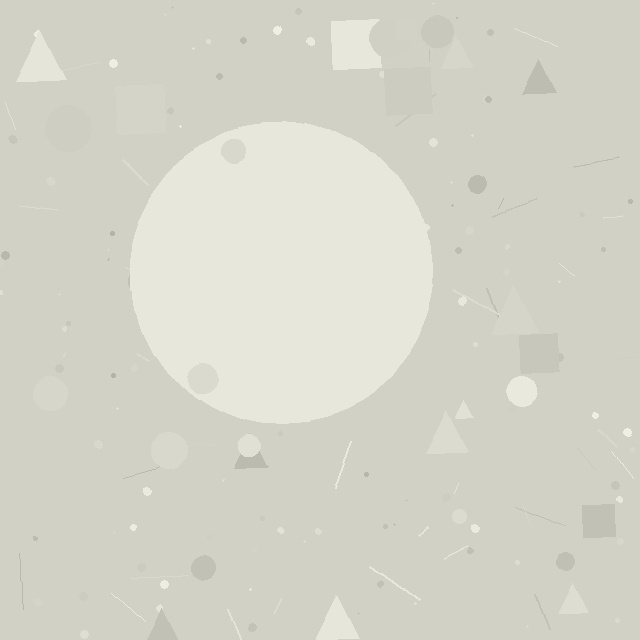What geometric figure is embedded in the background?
A circle is embedded in the background.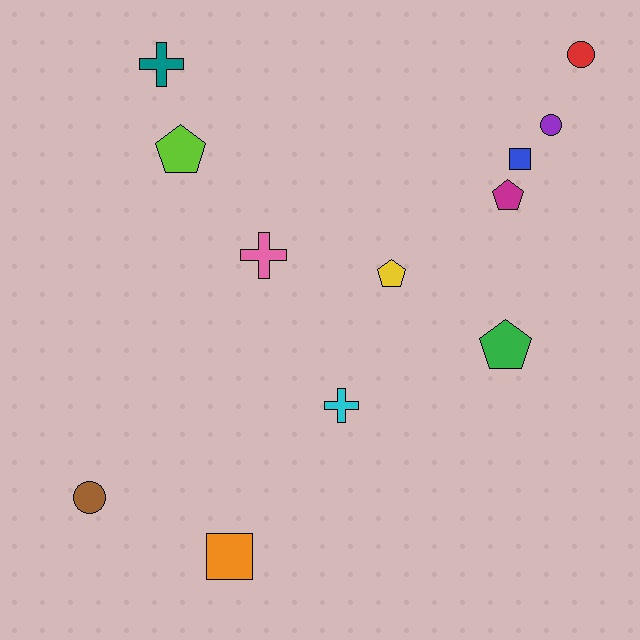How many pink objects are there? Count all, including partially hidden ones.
There is 1 pink object.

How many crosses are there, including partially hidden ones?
There are 3 crosses.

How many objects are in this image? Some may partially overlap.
There are 12 objects.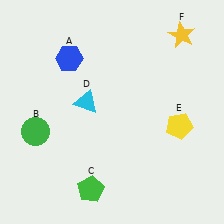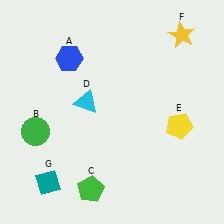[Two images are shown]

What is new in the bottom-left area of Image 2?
A teal diamond (G) was added in the bottom-left area of Image 2.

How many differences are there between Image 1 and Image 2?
There is 1 difference between the two images.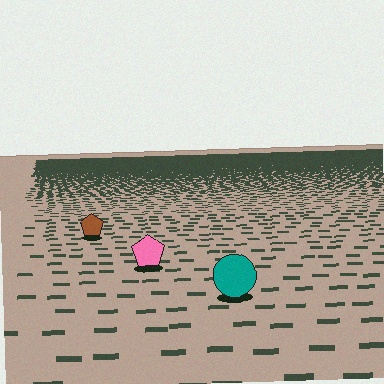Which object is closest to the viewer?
The teal circle is closest. The texture marks near it are larger and more spread out.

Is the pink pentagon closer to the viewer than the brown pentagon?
Yes. The pink pentagon is closer — you can tell from the texture gradient: the ground texture is coarser near it.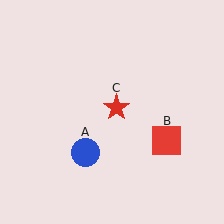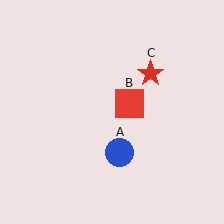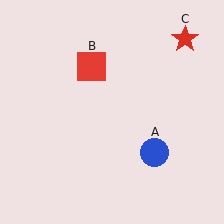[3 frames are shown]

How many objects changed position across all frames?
3 objects changed position: blue circle (object A), red square (object B), red star (object C).